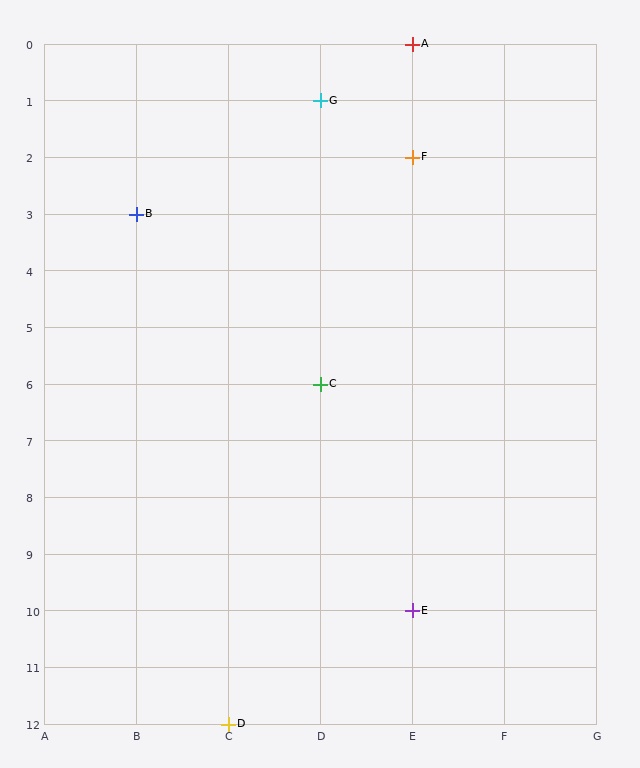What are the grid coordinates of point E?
Point E is at grid coordinates (E, 10).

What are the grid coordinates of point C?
Point C is at grid coordinates (D, 6).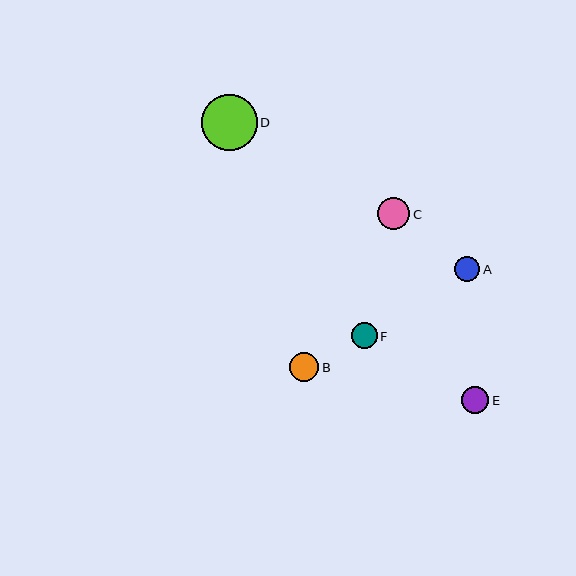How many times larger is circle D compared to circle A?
Circle D is approximately 2.2 times the size of circle A.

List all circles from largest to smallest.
From largest to smallest: D, C, B, E, A, F.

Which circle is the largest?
Circle D is the largest with a size of approximately 56 pixels.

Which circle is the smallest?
Circle F is the smallest with a size of approximately 25 pixels.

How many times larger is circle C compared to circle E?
Circle C is approximately 1.2 times the size of circle E.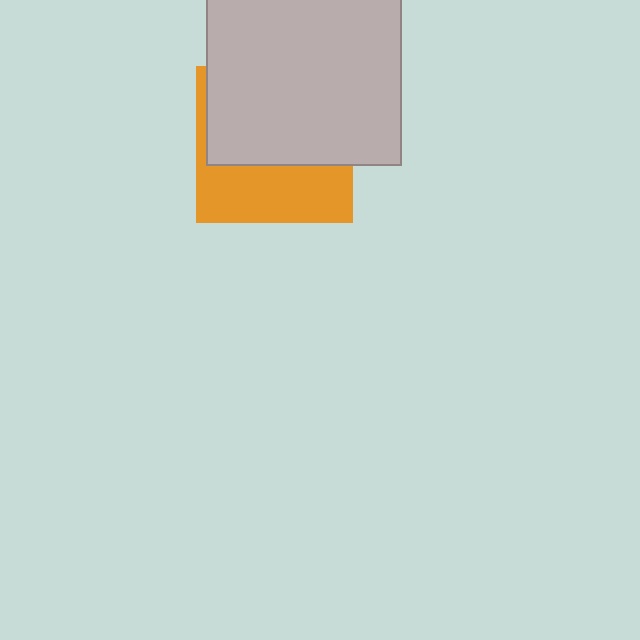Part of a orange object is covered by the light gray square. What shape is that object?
It is a square.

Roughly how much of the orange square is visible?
A small part of it is visible (roughly 41%).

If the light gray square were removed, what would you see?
You would see the complete orange square.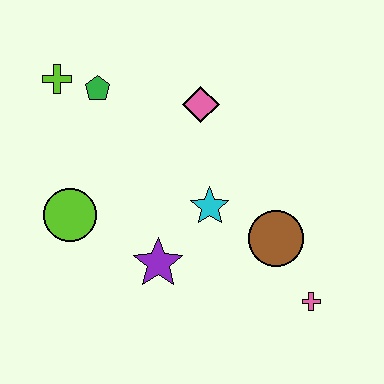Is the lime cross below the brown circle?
No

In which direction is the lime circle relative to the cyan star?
The lime circle is to the left of the cyan star.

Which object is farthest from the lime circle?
The pink cross is farthest from the lime circle.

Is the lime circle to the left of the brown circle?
Yes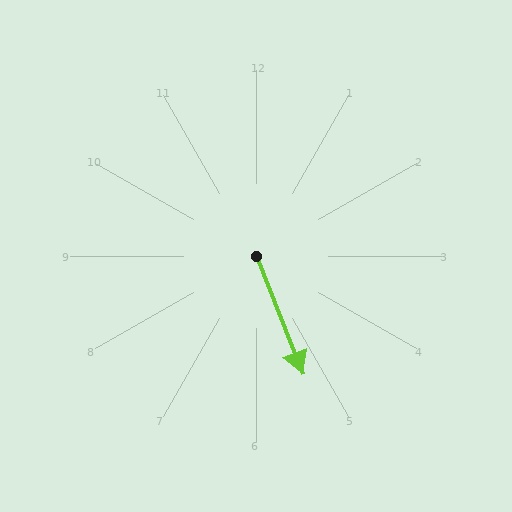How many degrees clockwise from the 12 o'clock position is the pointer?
Approximately 158 degrees.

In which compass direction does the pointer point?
South.